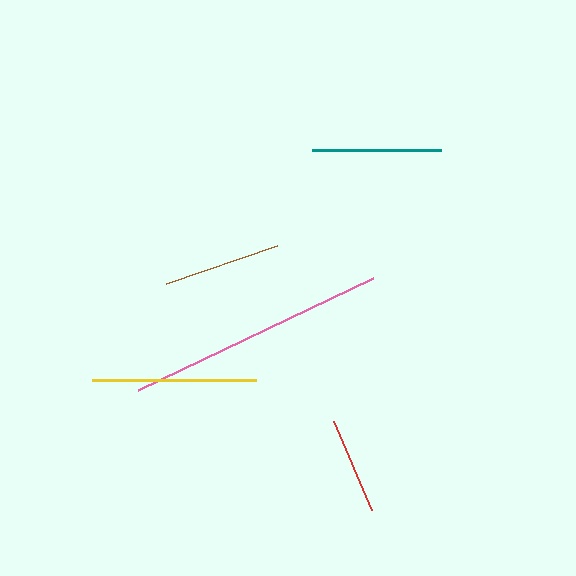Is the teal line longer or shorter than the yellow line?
The yellow line is longer than the teal line.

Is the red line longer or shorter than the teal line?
The teal line is longer than the red line.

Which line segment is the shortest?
The red line is the shortest at approximately 97 pixels.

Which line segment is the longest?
The pink line is the longest at approximately 260 pixels.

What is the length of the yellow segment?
The yellow segment is approximately 164 pixels long.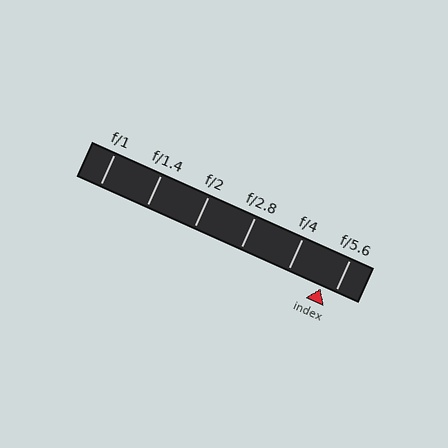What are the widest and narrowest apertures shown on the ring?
The widest aperture shown is f/1 and the narrowest is f/5.6.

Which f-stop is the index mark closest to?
The index mark is closest to f/5.6.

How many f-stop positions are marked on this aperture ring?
There are 6 f-stop positions marked.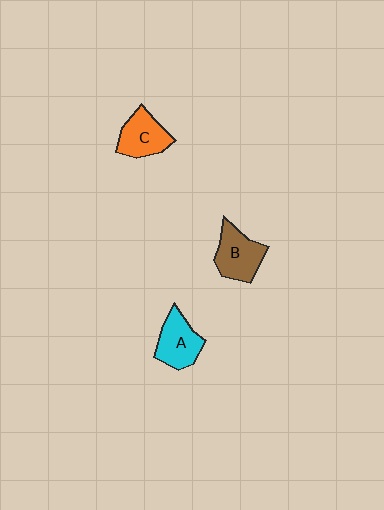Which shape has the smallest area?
Shape C (orange).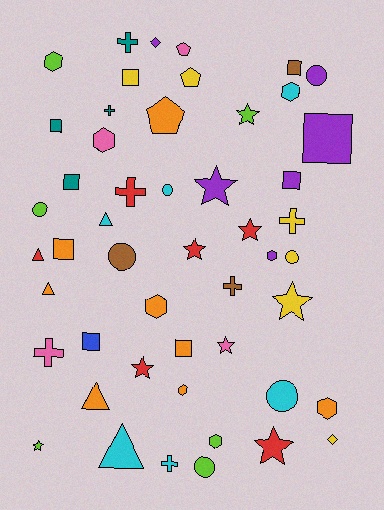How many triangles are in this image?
There are 5 triangles.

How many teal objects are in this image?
There are 4 teal objects.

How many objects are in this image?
There are 50 objects.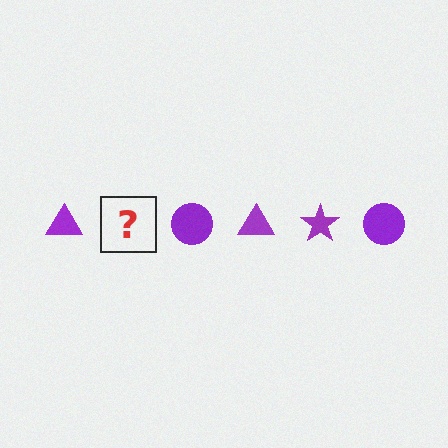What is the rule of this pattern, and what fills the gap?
The rule is that the pattern cycles through triangle, star, circle shapes in purple. The gap should be filled with a purple star.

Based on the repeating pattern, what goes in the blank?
The blank should be a purple star.